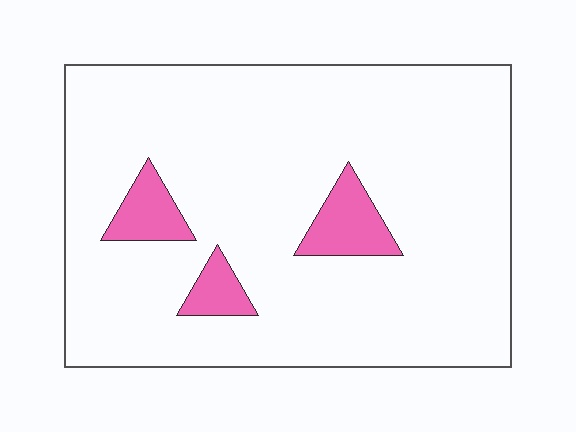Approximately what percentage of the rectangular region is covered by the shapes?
Approximately 10%.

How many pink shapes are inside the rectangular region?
3.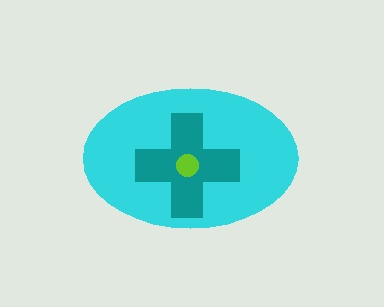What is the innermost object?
The lime circle.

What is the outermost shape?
The cyan ellipse.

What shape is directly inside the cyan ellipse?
The teal cross.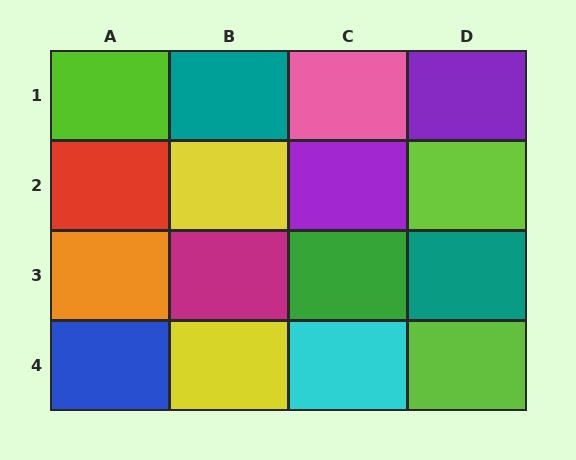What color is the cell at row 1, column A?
Lime.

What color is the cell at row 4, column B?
Yellow.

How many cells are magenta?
1 cell is magenta.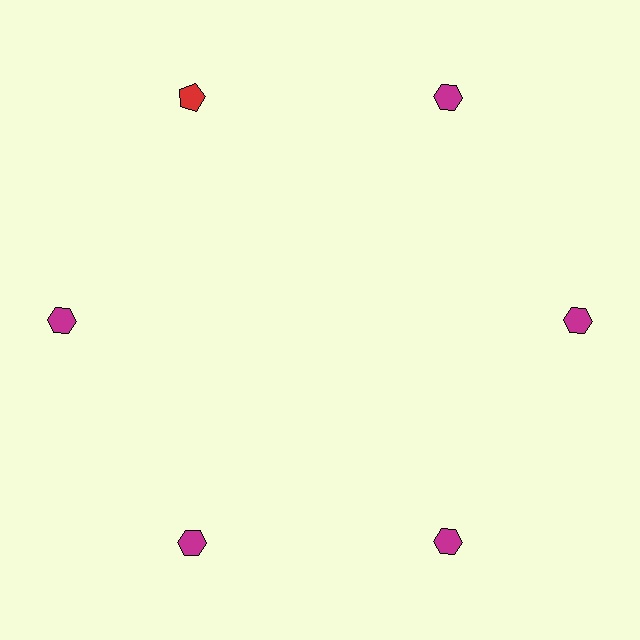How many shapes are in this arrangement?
There are 6 shapes arranged in a ring pattern.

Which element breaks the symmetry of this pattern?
The red pentagon at roughly the 11 o'clock position breaks the symmetry. All other shapes are magenta hexagons.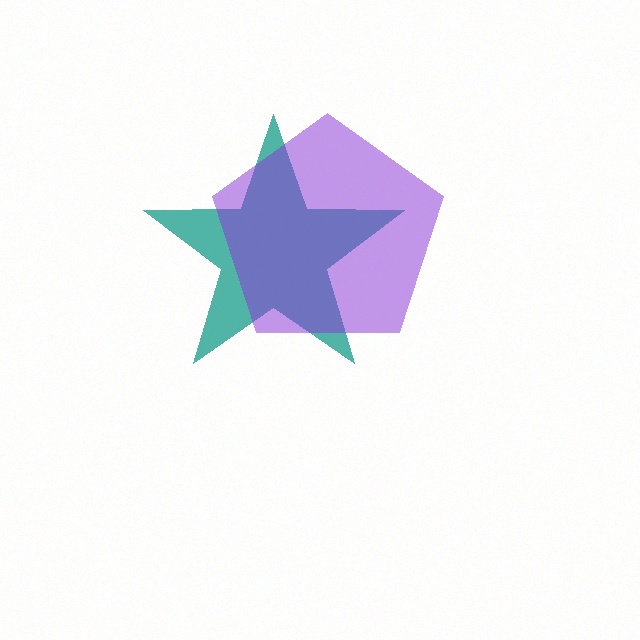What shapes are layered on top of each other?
The layered shapes are: a teal star, a purple pentagon.